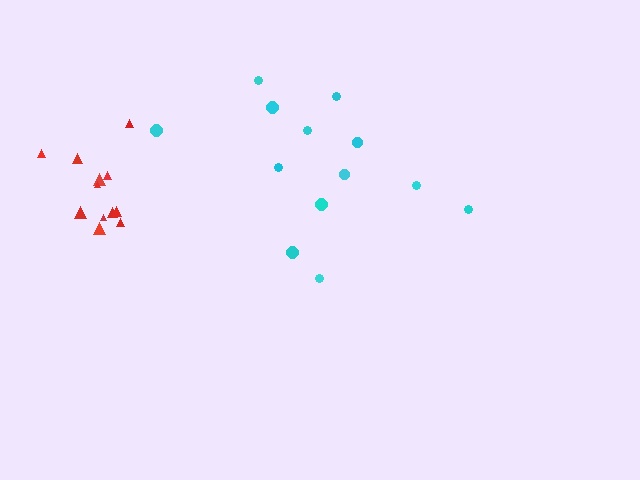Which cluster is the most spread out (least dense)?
Cyan.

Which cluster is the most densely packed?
Red.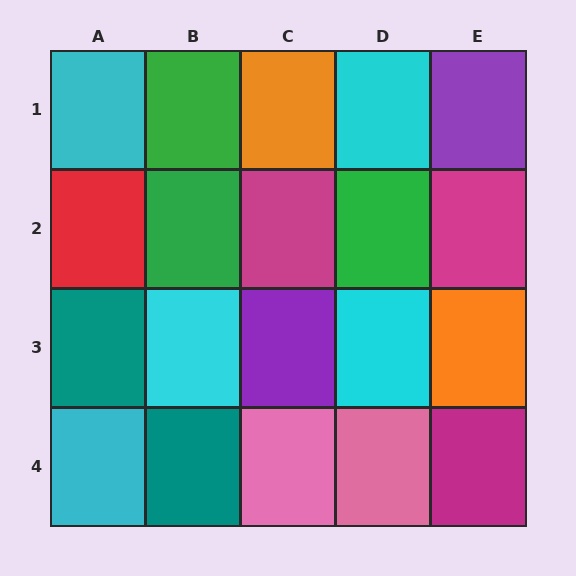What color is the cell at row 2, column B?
Green.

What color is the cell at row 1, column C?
Orange.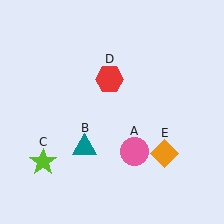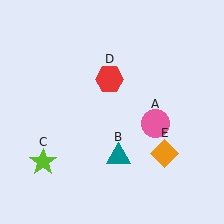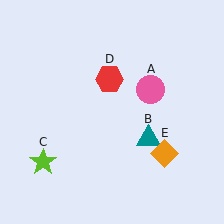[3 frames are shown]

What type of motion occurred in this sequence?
The pink circle (object A), teal triangle (object B) rotated counterclockwise around the center of the scene.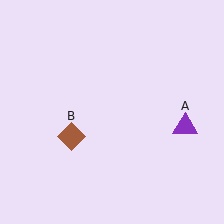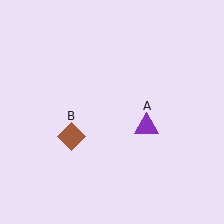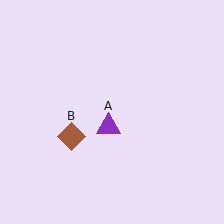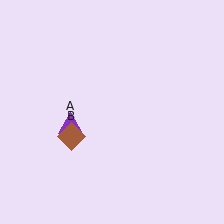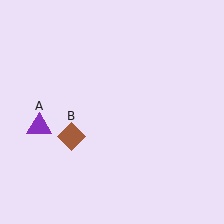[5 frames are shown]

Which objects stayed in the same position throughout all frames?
Brown diamond (object B) remained stationary.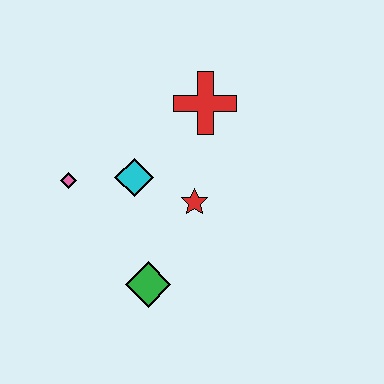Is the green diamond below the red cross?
Yes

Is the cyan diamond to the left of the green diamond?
Yes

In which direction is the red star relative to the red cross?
The red star is below the red cross.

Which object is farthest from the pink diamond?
The red cross is farthest from the pink diamond.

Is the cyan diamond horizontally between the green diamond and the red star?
No